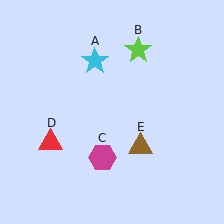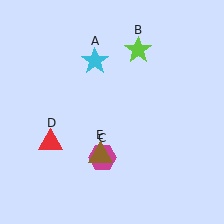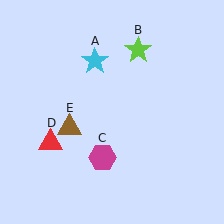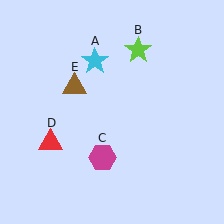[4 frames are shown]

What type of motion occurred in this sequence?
The brown triangle (object E) rotated clockwise around the center of the scene.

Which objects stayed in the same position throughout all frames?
Cyan star (object A) and lime star (object B) and magenta hexagon (object C) and red triangle (object D) remained stationary.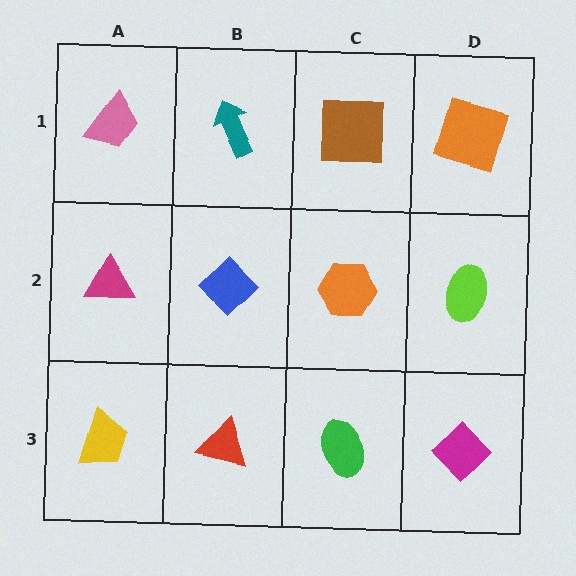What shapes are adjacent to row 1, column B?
A blue diamond (row 2, column B), a pink trapezoid (row 1, column A), a brown square (row 1, column C).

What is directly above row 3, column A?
A magenta triangle.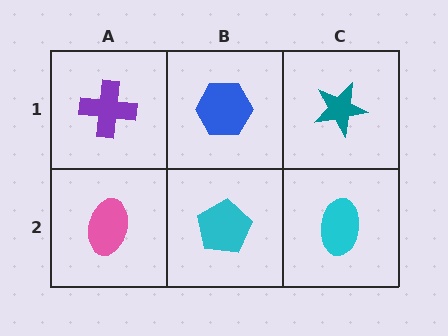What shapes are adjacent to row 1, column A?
A pink ellipse (row 2, column A), a blue hexagon (row 1, column B).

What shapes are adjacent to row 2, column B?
A blue hexagon (row 1, column B), a pink ellipse (row 2, column A), a cyan ellipse (row 2, column C).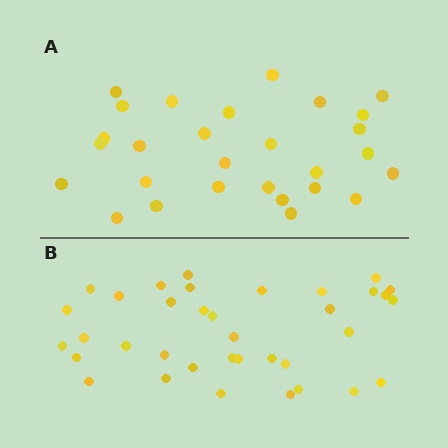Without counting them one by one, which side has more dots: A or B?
Region B (the bottom region) has more dots.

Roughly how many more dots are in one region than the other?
Region B has roughly 8 or so more dots than region A.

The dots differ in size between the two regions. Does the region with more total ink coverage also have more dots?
No. Region A has more total ink coverage because its dots are larger, but region B actually contains more individual dots. Total area can be misleading — the number of items is what matters here.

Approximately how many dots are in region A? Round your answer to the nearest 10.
About 30 dots. (The exact count is 28, which rounds to 30.)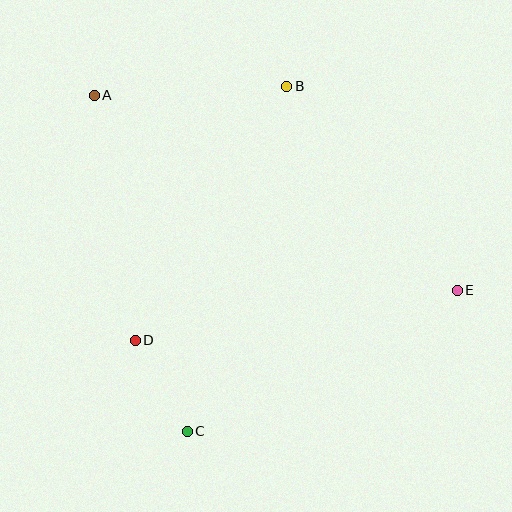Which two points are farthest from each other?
Points A and E are farthest from each other.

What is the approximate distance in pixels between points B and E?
The distance between B and E is approximately 265 pixels.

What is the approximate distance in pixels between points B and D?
The distance between B and D is approximately 296 pixels.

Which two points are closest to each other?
Points C and D are closest to each other.